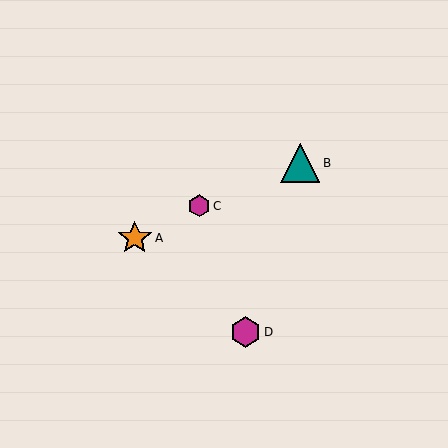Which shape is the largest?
The teal triangle (labeled B) is the largest.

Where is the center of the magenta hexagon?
The center of the magenta hexagon is at (199, 206).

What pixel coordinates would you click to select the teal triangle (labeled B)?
Click at (300, 163) to select the teal triangle B.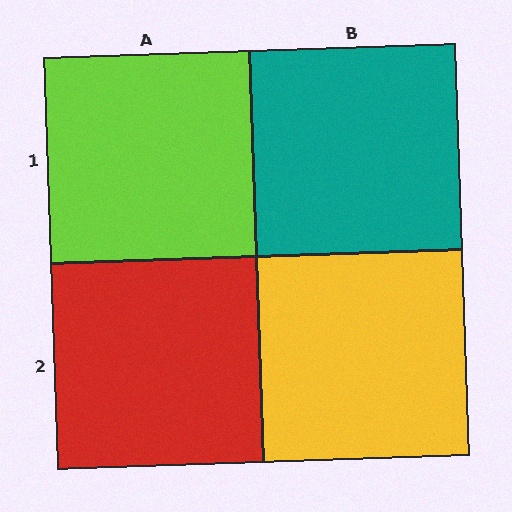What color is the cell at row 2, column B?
Yellow.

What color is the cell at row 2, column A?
Red.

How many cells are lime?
1 cell is lime.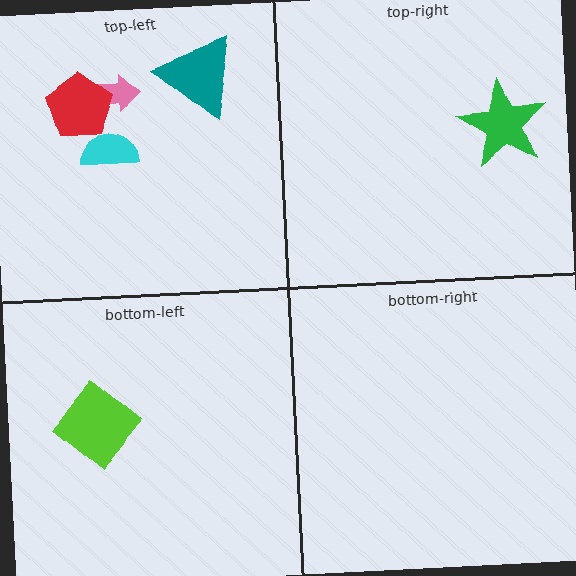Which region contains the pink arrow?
The top-left region.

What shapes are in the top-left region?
The cyan semicircle, the pink arrow, the teal triangle, the red pentagon.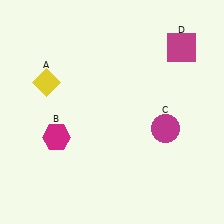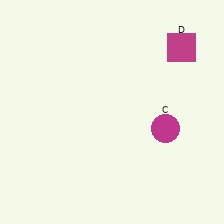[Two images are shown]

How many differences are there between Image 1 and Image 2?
There are 2 differences between the two images.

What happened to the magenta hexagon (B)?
The magenta hexagon (B) was removed in Image 2. It was in the bottom-left area of Image 1.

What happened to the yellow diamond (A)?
The yellow diamond (A) was removed in Image 2. It was in the top-left area of Image 1.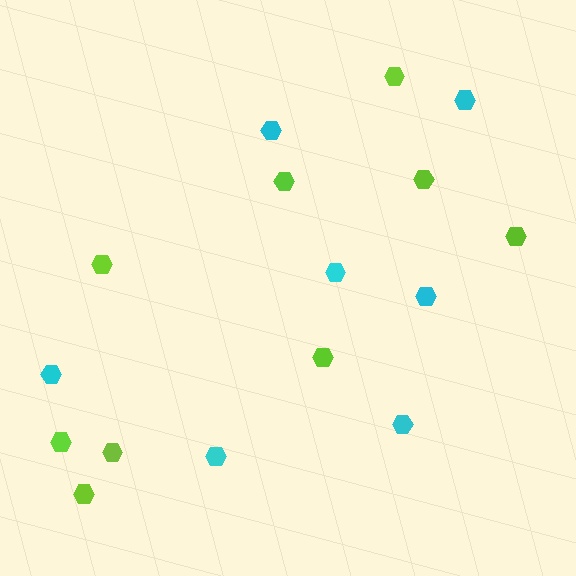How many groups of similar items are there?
There are 2 groups: one group of cyan hexagons (7) and one group of lime hexagons (9).